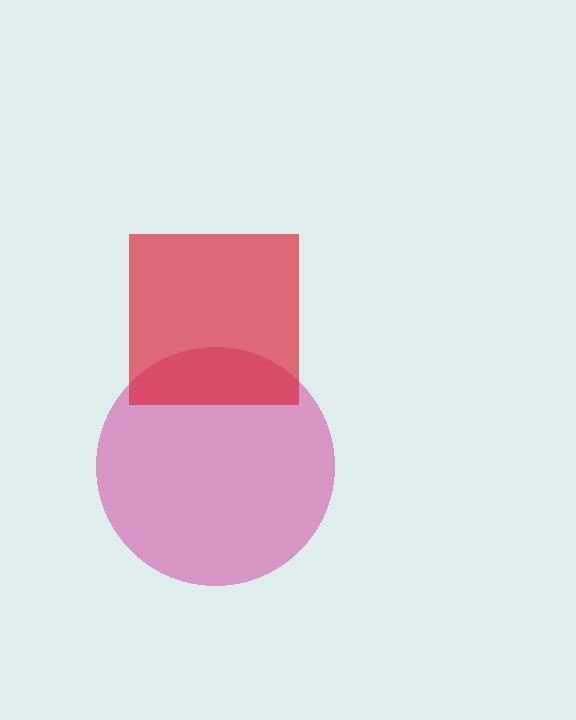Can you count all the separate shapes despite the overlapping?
Yes, there are 2 separate shapes.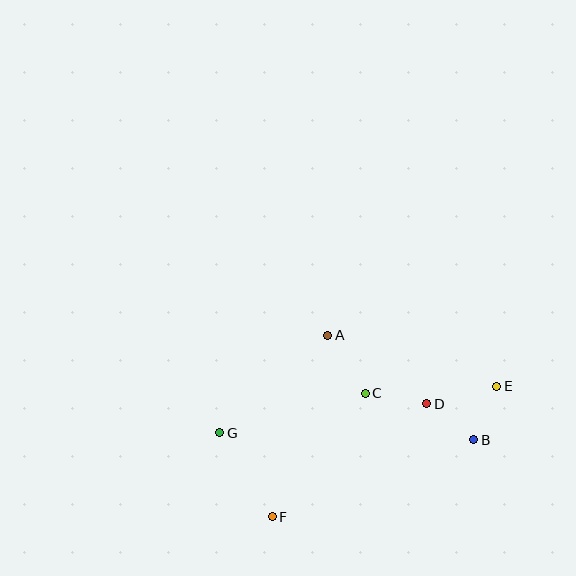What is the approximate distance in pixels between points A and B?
The distance between A and B is approximately 180 pixels.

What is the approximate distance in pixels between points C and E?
The distance between C and E is approximately 132 pixels.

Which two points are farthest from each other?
Points E and G are farthest from each other.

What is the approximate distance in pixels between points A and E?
The distance between A and E is approximately 177 pixels.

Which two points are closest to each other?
Points B and E are closest to each other.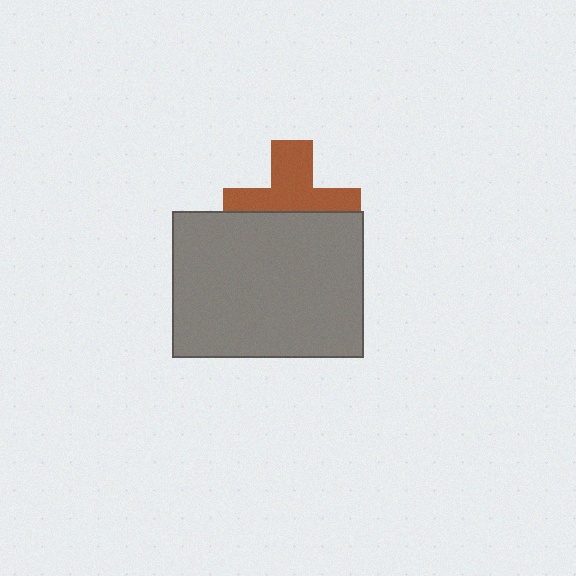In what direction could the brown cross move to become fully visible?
The brown cross could move up. That would shift it out from behind the gray rectangle entirely.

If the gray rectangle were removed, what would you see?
You would see the complete brown cross.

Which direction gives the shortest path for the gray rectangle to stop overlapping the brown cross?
Moving down gives the shortest separation.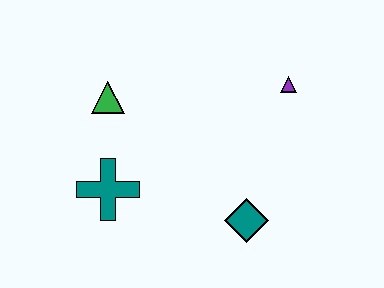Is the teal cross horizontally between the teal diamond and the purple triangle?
No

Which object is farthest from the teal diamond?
The green triangle is farthest from the teal diamond.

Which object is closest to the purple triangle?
The teal diamond is closest to the purple triangle.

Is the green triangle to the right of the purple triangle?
No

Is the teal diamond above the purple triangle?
No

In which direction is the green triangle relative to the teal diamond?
The green triangle is to the left of the teal diamond.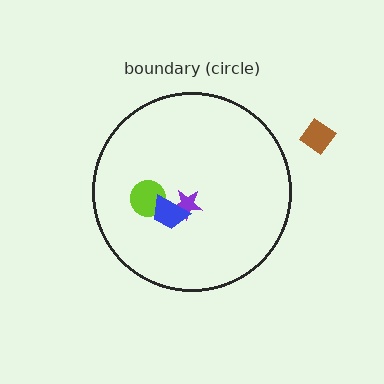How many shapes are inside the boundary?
3 inside, 1 outside.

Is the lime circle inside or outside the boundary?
Inside.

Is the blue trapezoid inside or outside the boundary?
Inside.